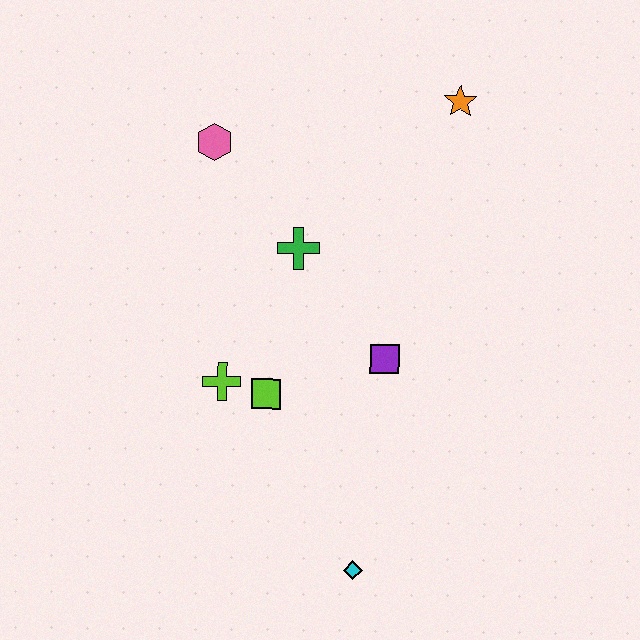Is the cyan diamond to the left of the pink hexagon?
No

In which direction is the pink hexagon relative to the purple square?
The pink hexagon is above the purple square.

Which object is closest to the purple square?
The lime square is closest to the purple square.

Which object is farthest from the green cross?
The cyan diamond is farthest from the green cross.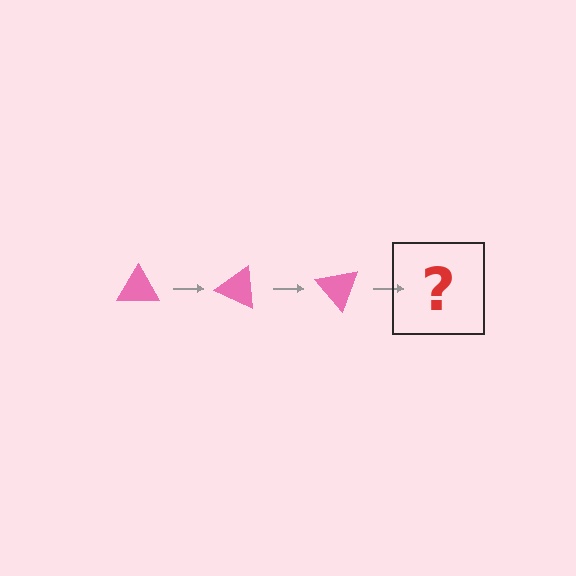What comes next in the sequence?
The next element should be a pink triangle rotated 75 degrees.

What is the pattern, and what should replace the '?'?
The pattern is that the triangle rotates 25 degrees each step. The '?' should be a pink triangle rotated 75 degrees.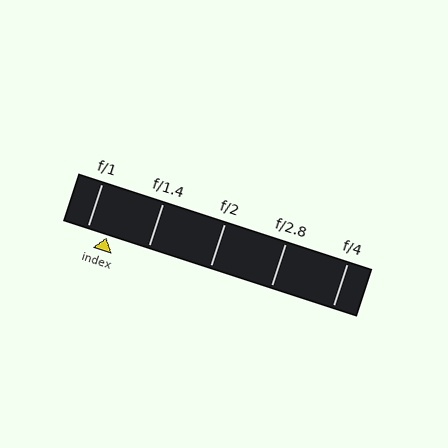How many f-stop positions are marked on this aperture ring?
There are 5 f-stop positions marked.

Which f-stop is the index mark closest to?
The index mark is closest to f/1.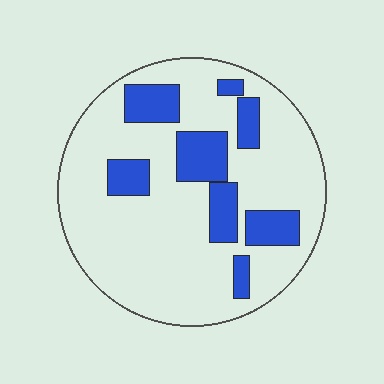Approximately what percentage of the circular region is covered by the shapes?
Approximately 20%.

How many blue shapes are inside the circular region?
8.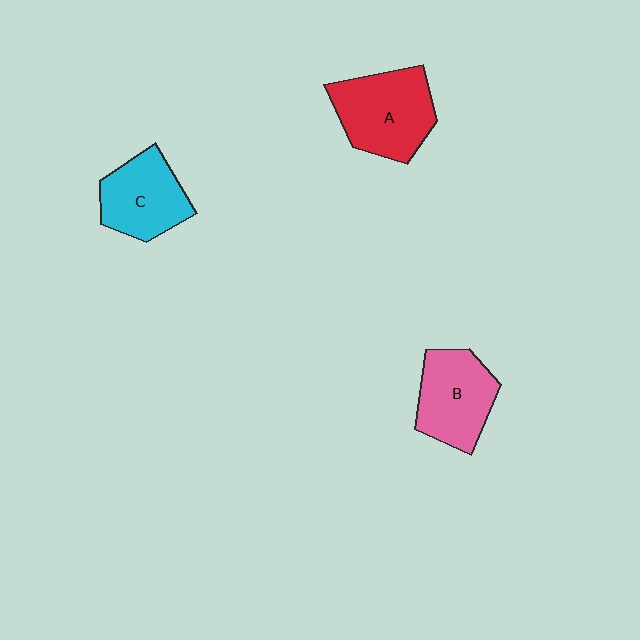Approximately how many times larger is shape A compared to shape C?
Approximately 1.2 times.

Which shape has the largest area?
Shape A (red).